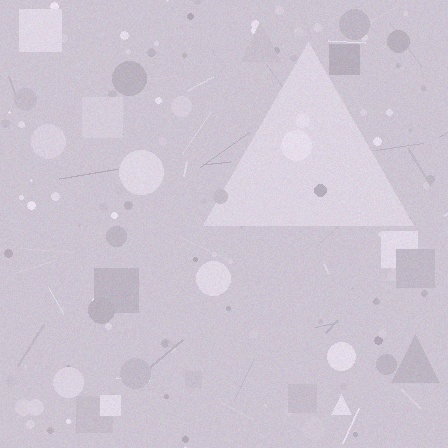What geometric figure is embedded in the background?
A triangle is embedded in the background.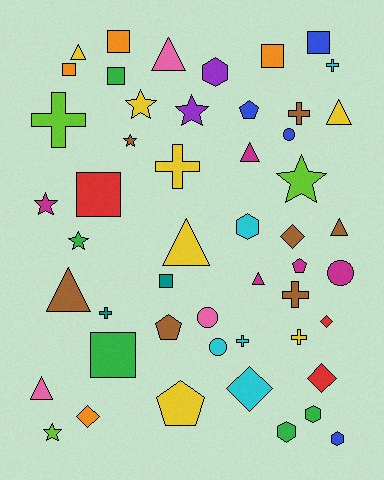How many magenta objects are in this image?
There are 5 magenta objects.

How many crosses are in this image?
There are 8 crosses.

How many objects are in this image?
There are 50 objects.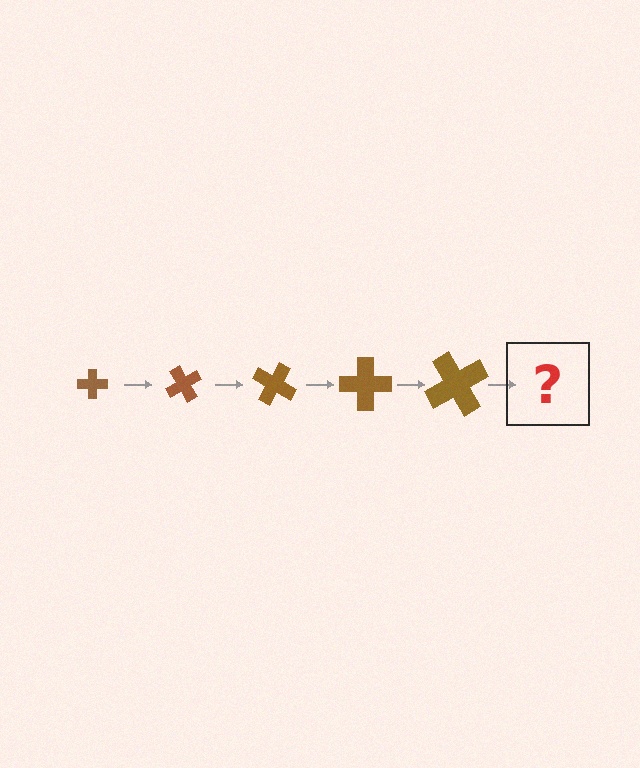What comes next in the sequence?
The next element should be a cross, larger than the previous one and rotated 300 degrees from the start.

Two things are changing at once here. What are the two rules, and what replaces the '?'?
The two rules are that the cross grows larger each step and it rotates 60 degrees each step. The '?' should be a cross, larger than the previous one and rotated 300 degrees from the start.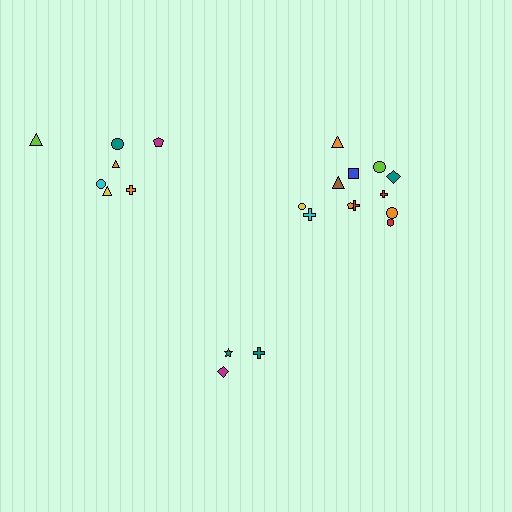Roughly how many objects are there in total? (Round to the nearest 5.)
Roughly 20 objects in total.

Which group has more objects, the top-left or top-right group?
The top-right group.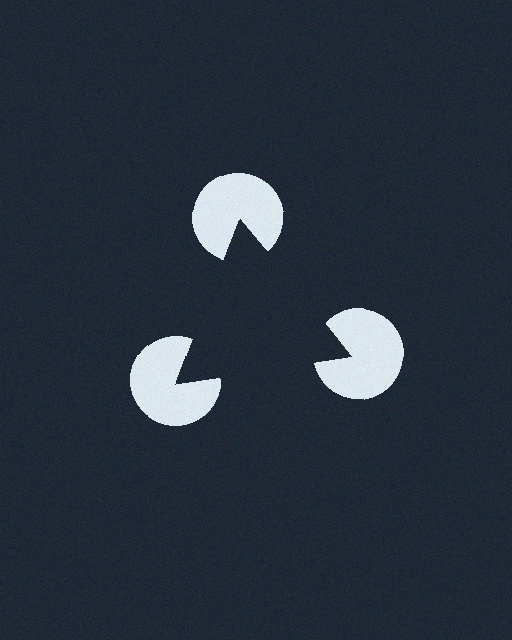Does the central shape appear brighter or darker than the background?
It typically appears slightly darker than the background, even though no actual brightness change is drawn.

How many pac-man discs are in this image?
There are 3 — one at each vertex of the illusory triangle.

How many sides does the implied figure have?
3 sides.